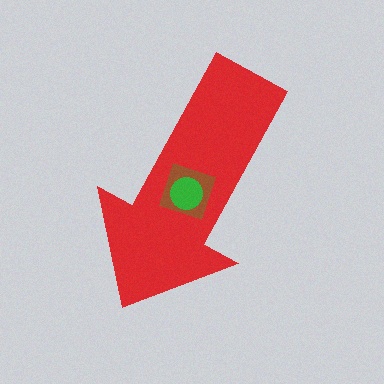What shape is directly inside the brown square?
The green circle.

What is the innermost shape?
The green circle.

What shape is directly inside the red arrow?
The brown square.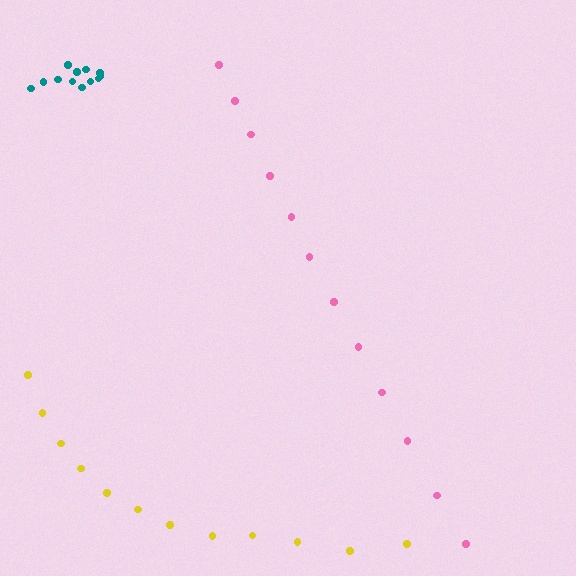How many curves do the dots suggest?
There are 3 distinct paths.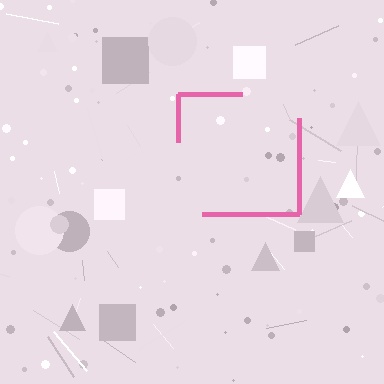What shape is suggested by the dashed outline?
The dashed outline suggests a square.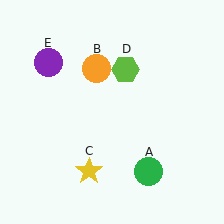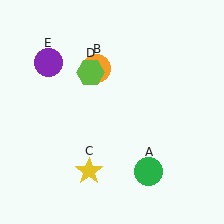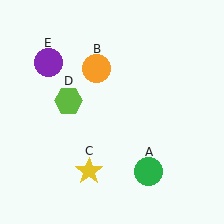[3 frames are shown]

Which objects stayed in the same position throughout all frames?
Green circle (object A) and orange circle (object B) and yellow star (object C) and purple circle (object E) remained stationary.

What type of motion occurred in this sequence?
The lime hexagon (object D) rotated counterclockwise around the center of the scene.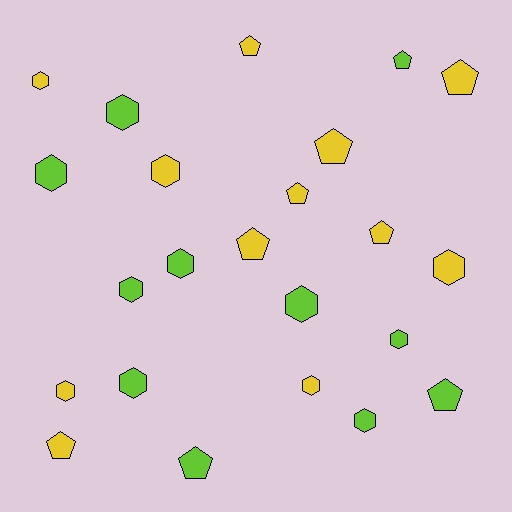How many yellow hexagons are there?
There are 5 yellow hexagons.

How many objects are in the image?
There are 23 objects.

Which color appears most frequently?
Yellow, with 12 objects.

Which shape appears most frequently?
Hexagon, with 13 objects.